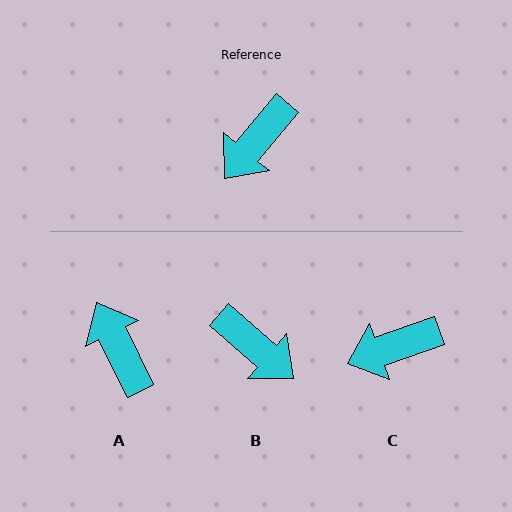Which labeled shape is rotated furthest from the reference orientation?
A, about 114 degrees away.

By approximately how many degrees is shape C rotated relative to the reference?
Approximately 30 degrees clockwise.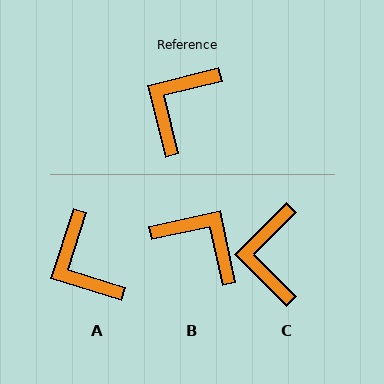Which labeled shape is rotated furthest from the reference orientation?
B, about 92 degrees away.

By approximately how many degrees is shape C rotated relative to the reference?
Approximately 31 degrees counter-clockwise.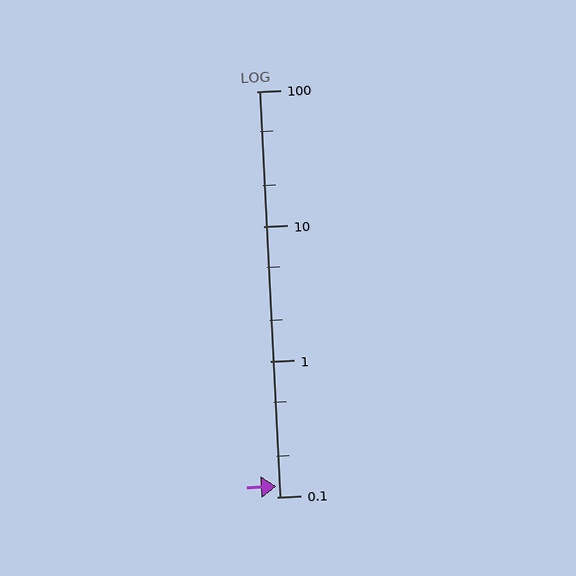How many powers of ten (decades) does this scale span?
The scale spans 3 decades, from 0.1 to 100.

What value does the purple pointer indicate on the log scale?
The pointer indicates approximately 0.12.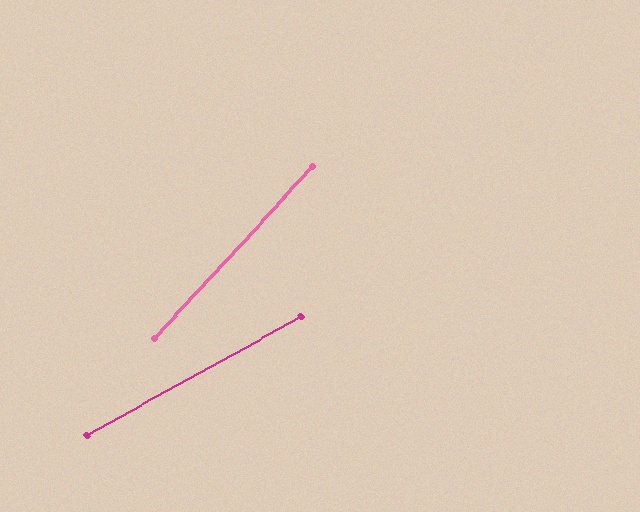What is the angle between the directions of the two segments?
Approximately 18 degrees.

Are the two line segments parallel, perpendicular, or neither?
Neither parallel nor perpendicular — they differ by about 18°.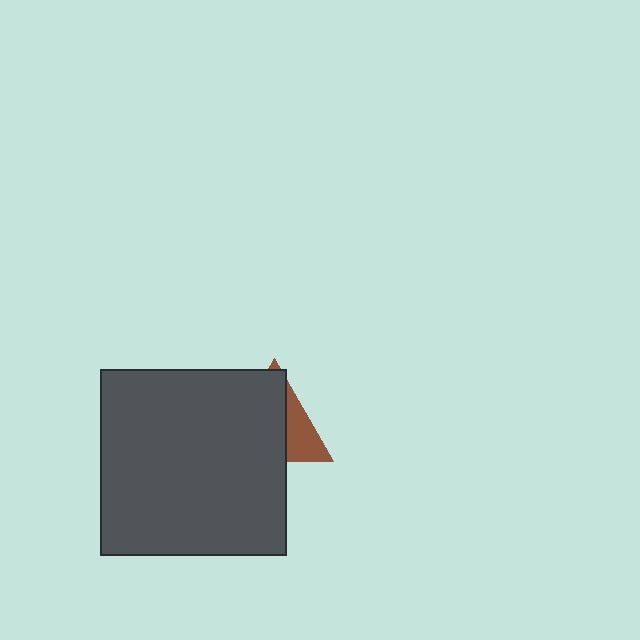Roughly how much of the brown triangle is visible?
A small part of it is visible (roughly 32%).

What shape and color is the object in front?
The object in front is a dark gray square.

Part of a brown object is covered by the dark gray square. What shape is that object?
It is a triangle.